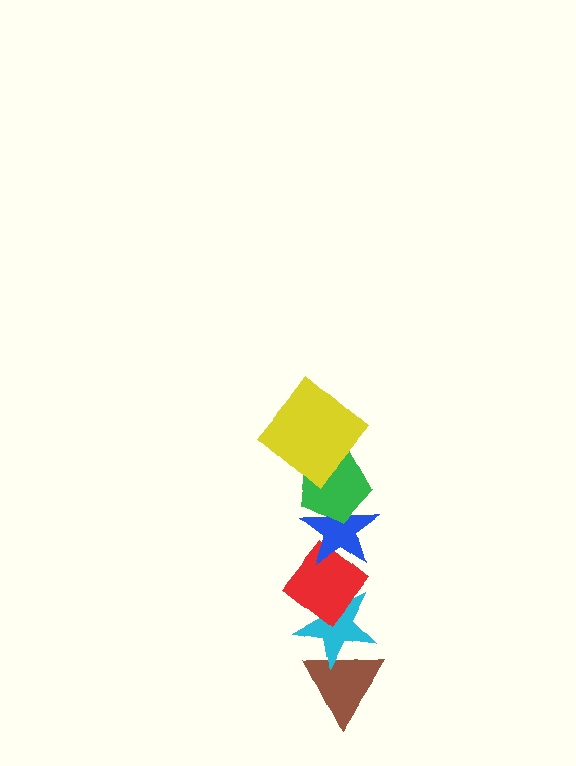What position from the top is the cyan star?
The cyan star is 5th from the top.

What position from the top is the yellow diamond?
The yellow diamond is 1st from the top.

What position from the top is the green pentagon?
The green pentagon is 2nd from the top.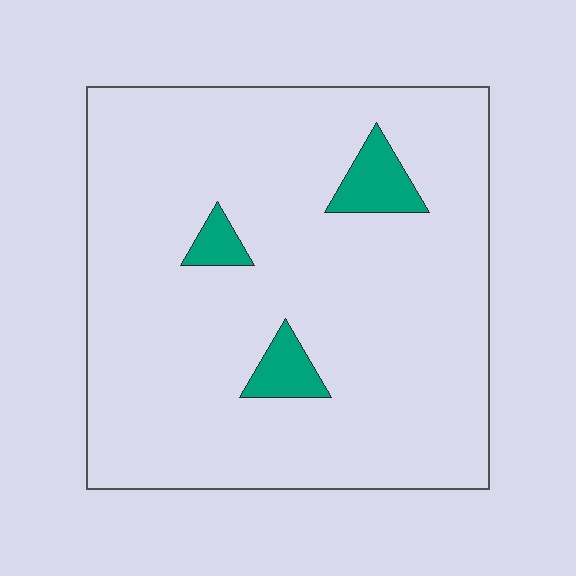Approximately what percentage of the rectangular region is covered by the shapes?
Approximately 5%.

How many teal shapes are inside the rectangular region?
3.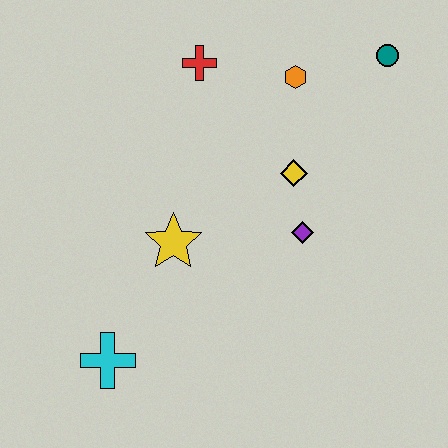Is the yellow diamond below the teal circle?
Yes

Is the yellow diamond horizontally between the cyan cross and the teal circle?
Yes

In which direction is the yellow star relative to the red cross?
The yellow star is below the red cross.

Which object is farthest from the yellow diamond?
The cyan cross is farthest from the yellow diamond.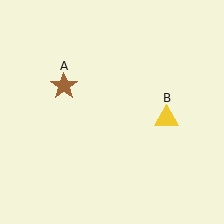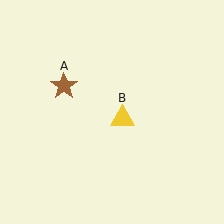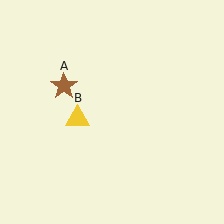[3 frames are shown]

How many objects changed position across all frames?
1 object changed position: yellow triangle (object B).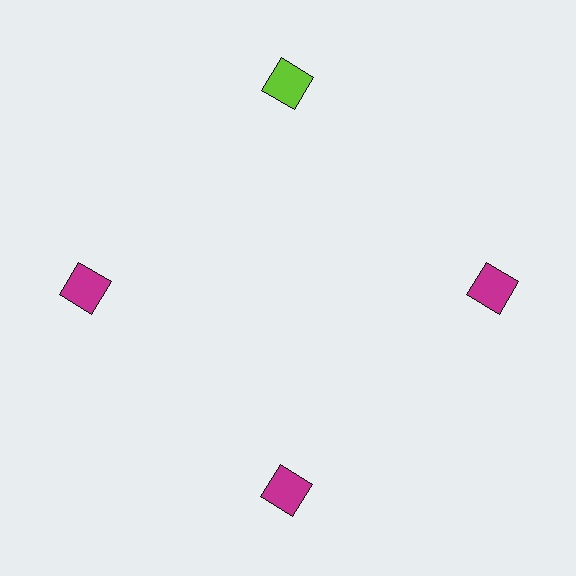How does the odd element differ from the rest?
It has a different color: lime instead of magenta.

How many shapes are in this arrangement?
There are 4 shapes arranged in a ring pattern.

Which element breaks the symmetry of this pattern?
The lime square at roughly the 12 o'clock position breaks the symmetry. All other shapes are magenta squares.